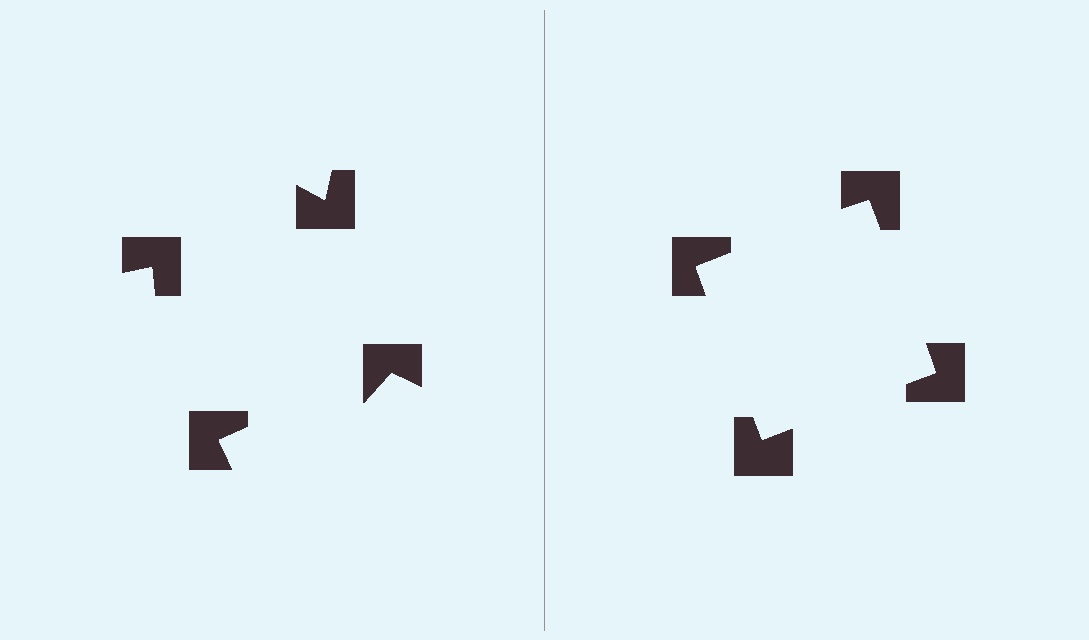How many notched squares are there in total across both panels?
8 — 4 on each side.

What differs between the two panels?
The notched squares are positioned identically on both sides; only the wedge orientations differ. On the right they align to a square; on the left they are misaligned.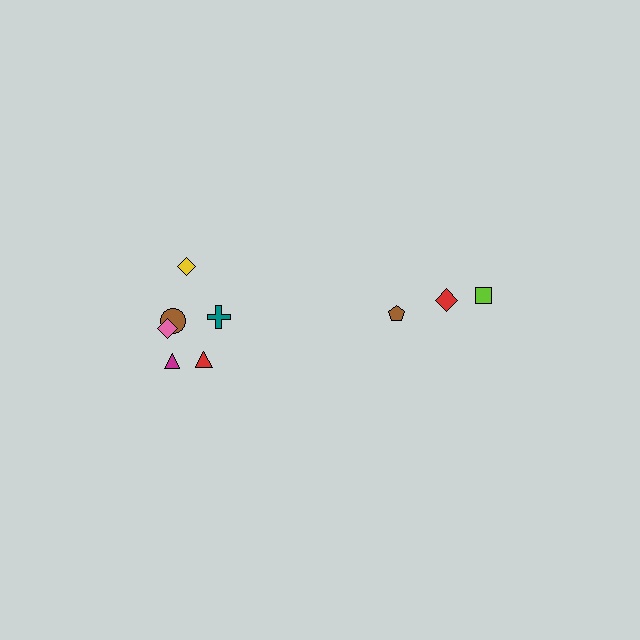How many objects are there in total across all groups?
There are 9 objects.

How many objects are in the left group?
There are 6 objects.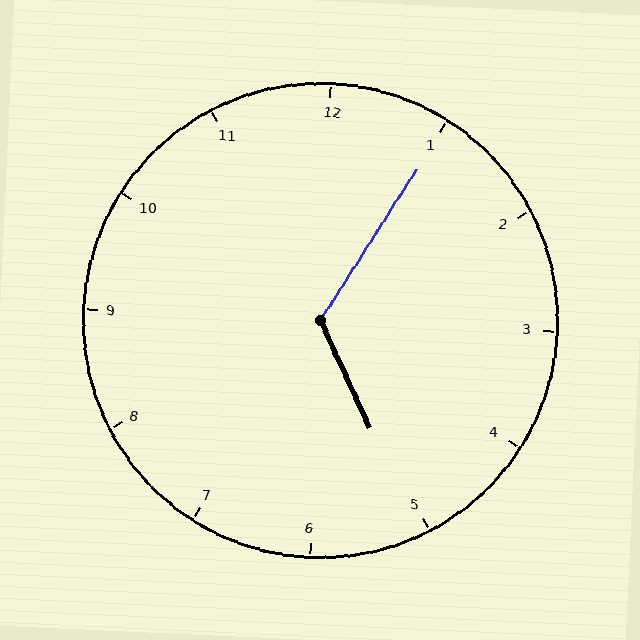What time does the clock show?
5:05.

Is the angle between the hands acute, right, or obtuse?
It is obtuse.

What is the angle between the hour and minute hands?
Approximately 122 degrees.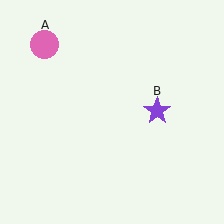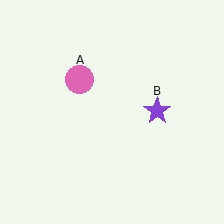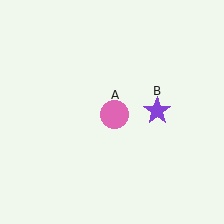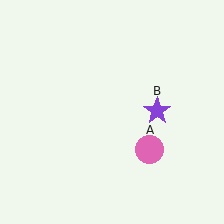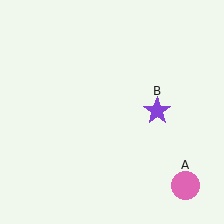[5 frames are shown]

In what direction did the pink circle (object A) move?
The pink circle (object A) moved down and to the right.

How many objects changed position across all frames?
1 object changed position: pink circle (object A).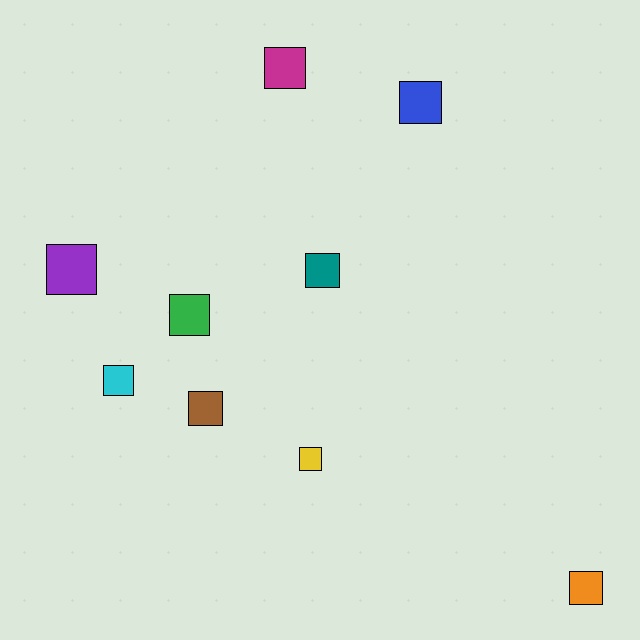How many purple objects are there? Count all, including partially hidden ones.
There is 1 purple object.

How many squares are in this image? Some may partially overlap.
There are 9 squares.